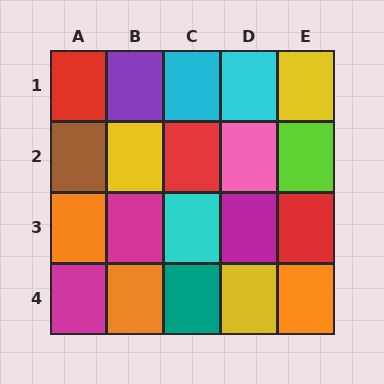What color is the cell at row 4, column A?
Magenta.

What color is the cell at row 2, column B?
Yellow.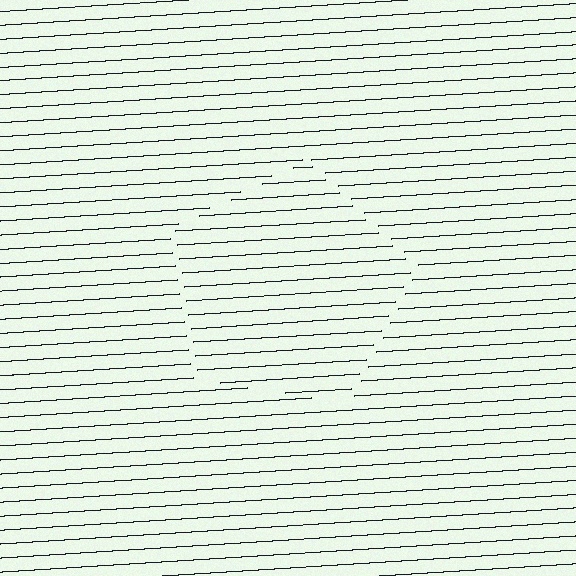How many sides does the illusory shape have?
5 sides — the line-ends trace a pentagon.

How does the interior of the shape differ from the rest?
The interior of the shape contains the same grating, shifted by half a period — the contour is defined by the phase discontinuity where line-ends from the inner and outer gratings abut.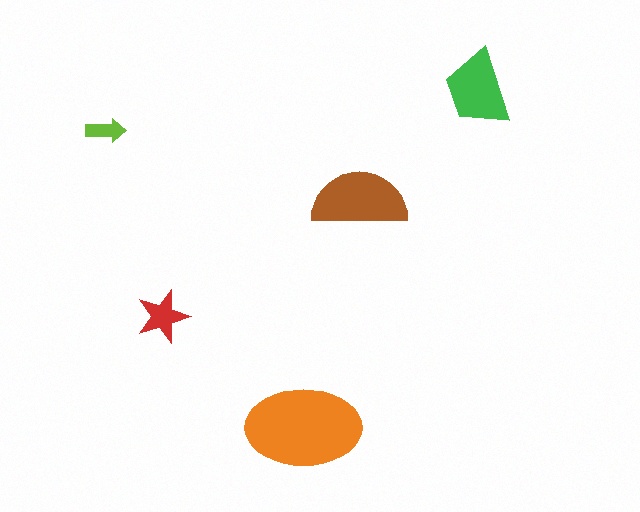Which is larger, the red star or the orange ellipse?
The orange ellipse.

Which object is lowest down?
The orange ellipse is bottommost.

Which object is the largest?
The orange ellipse.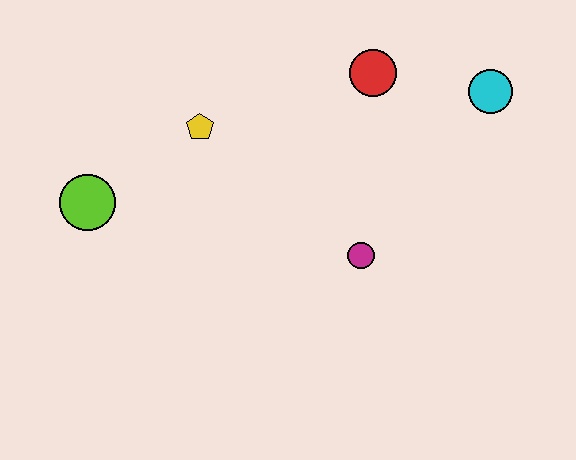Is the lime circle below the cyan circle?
Yes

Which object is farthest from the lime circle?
The cyan circle is farthest from the lime circle.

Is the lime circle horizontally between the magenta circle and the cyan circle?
No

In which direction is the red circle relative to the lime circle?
The red circle is to the right of the lime circle.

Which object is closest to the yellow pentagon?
The lime circle is closest to the yellow pentagon.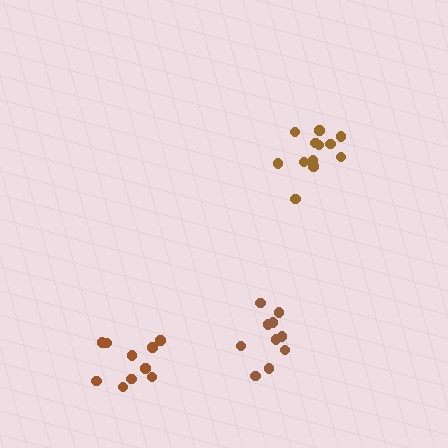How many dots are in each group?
Group 1: 10 dots, Group 2: 10 dots, Group 3: 12 dots (32 total).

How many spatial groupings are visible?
There are 3 spatial groupings.